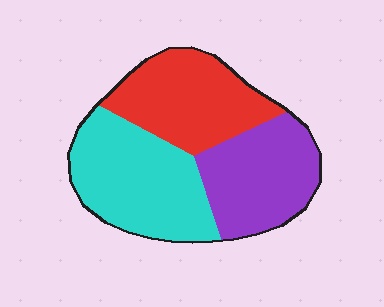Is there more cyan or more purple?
Cyan.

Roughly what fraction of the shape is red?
Red takes up between a quarter and a half of the shape.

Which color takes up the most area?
Cyan, at roughly 40%.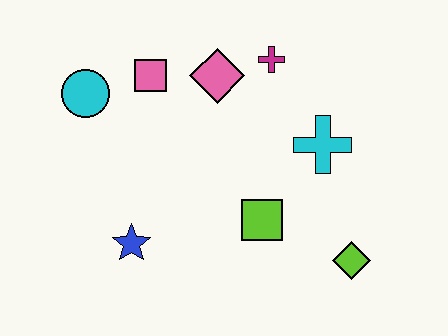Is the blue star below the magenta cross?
Yes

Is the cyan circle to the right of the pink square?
No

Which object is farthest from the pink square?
The lime diamond is farthest from the pink square.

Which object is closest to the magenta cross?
The pink diamond is closest to the magenta cross.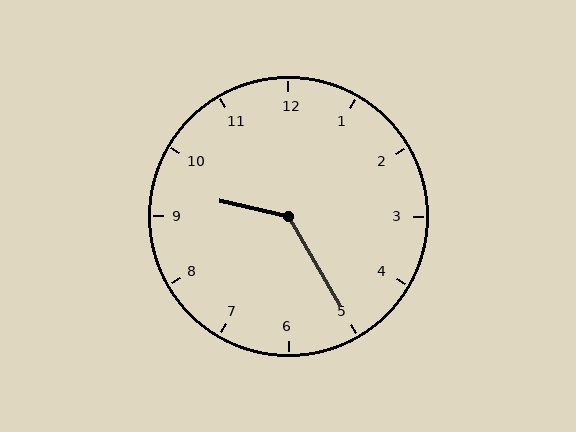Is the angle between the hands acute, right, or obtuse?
It is obtuse.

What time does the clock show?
9:25.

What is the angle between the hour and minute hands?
Approximately 132 degrees.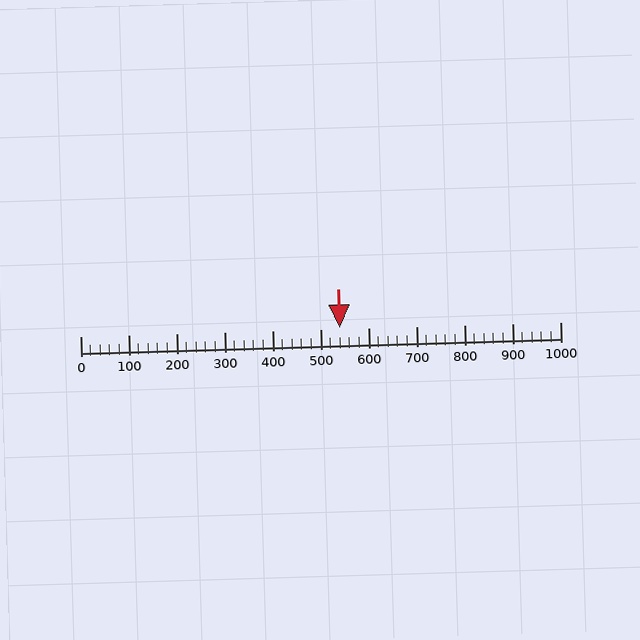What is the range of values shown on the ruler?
The ruler shows values from 0 to 1000.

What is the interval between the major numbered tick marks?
The major tick marks are spaced 100 units apart.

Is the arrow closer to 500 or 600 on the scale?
The arrow is closer to 500.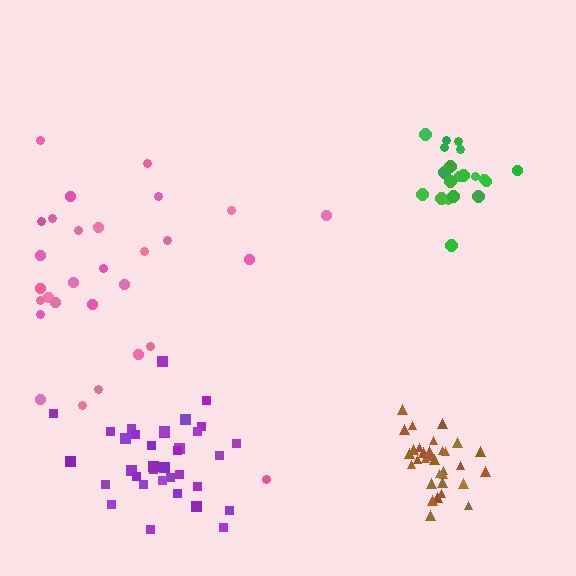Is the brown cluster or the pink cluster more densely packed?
Brown.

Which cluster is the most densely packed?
Brown.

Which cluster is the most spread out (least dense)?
Pink.